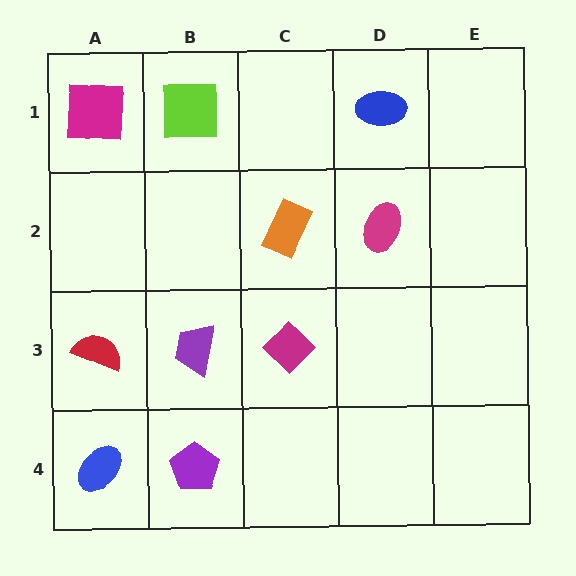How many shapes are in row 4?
2 shapes.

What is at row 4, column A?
A blue ellipse.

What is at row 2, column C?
An orange rectangle.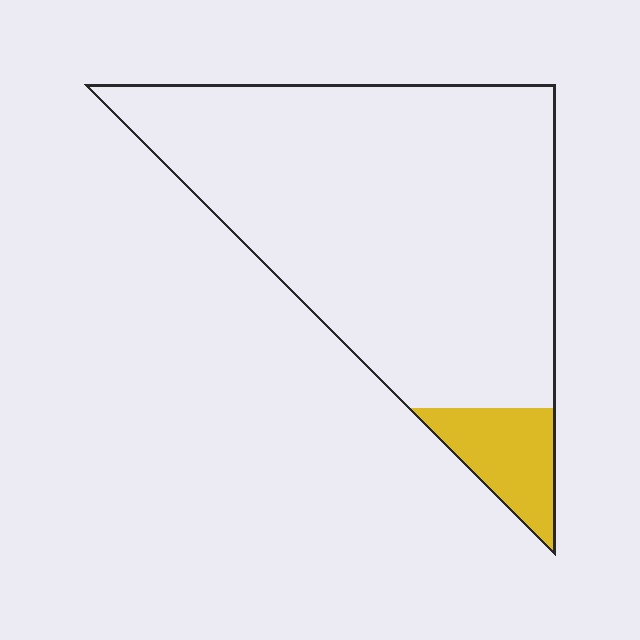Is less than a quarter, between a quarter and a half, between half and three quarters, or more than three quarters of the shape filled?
Less than a quarter.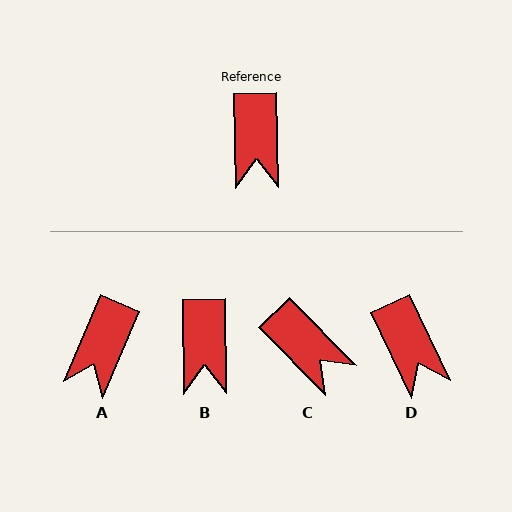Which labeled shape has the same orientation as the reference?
B.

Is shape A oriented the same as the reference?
No, it is off by about 24 degrees.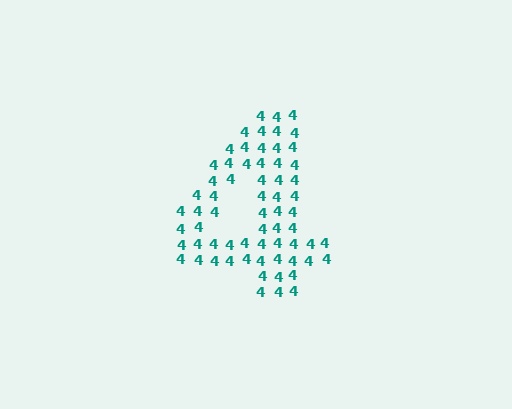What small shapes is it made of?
It is made of small digit 4's.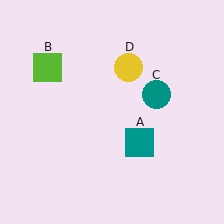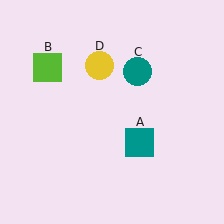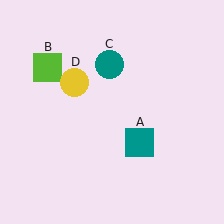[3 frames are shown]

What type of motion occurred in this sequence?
The teal circle (object C), yellow circle (object D) rotated counterclockwise around the center of the scene.